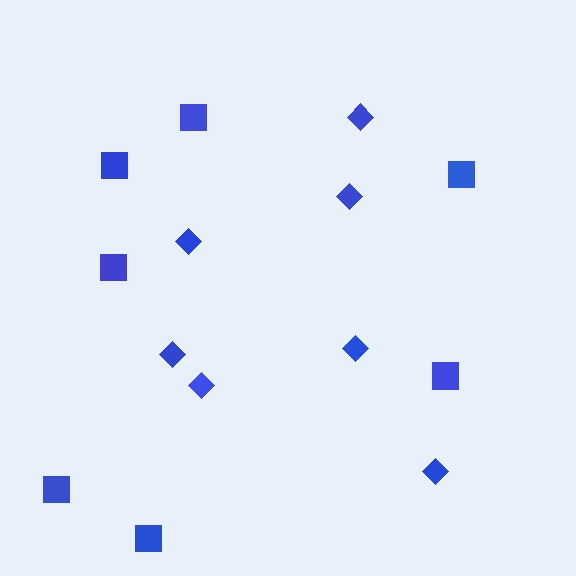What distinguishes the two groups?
There are 2 groups: one group of diamonds (7) and one group of squares (7).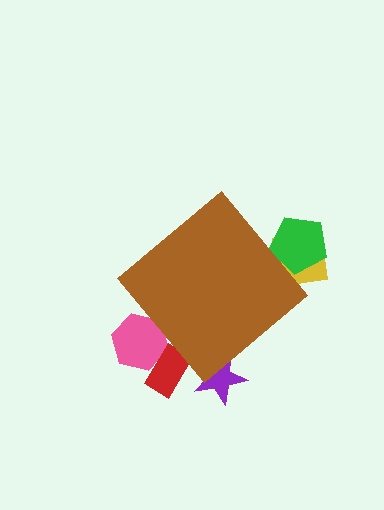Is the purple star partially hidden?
Yes, the purple star is partially hidden behind the brown diamond.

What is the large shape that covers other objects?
A brown diamond.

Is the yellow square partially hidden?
Yes, the yellow square is partially hidden behind the brown diamond.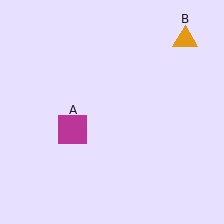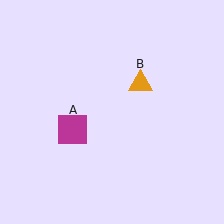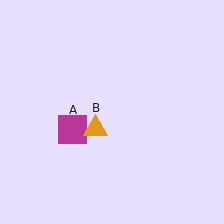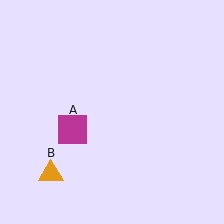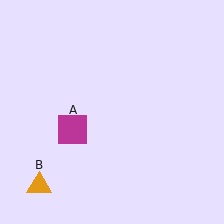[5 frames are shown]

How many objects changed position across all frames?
1 object changed position: orange triangle (object B).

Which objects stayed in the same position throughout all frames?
Magenta square (object A) remained stationary.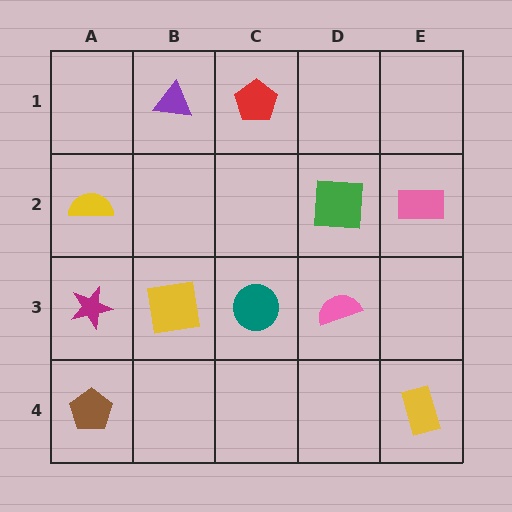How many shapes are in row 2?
3 shapes.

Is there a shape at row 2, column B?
No, that cell is empty.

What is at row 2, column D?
A green square.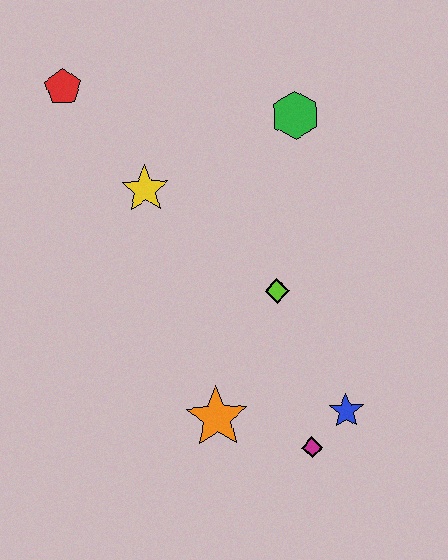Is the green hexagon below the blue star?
No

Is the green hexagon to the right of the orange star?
Yes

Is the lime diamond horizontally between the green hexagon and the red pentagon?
Yes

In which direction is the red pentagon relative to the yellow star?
The red pentagon is above the yellow star.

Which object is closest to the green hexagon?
The yellow star is closest to the green hexagon.